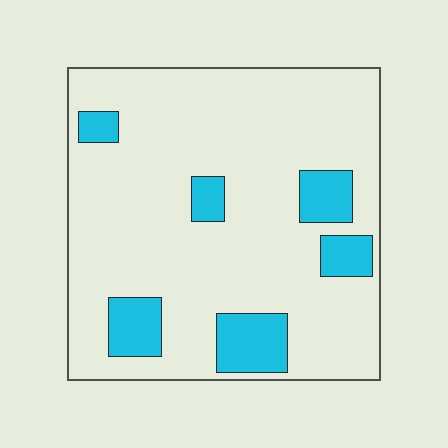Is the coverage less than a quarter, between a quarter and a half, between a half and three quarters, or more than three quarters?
Less than a quarter.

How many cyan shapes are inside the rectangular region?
6.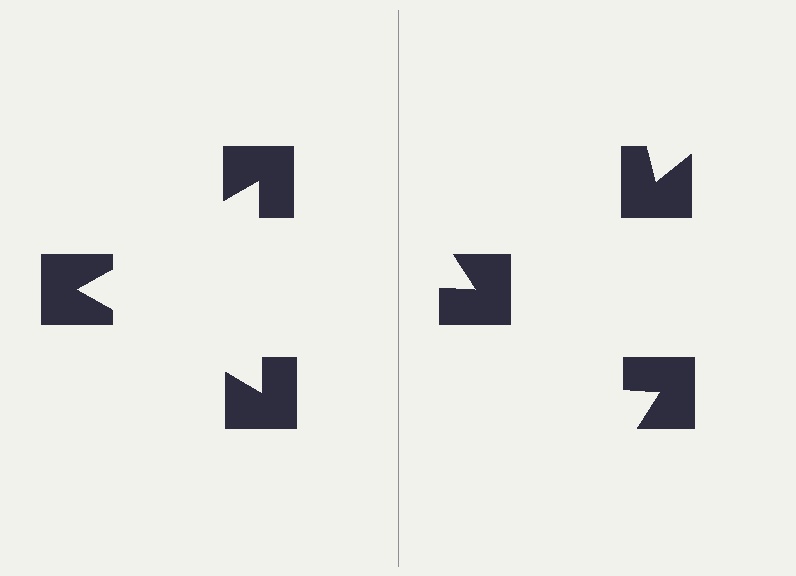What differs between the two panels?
The notched squares are positioned identically on both sides; only the wedge orientations differ. On the left they align to a triangle; on the right they are misaligned.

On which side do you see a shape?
An illusory triangle appears on the left side. On the right side the wedge cuts are rotated, so no coherent shape forms.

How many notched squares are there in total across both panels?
6 — 3 on each side.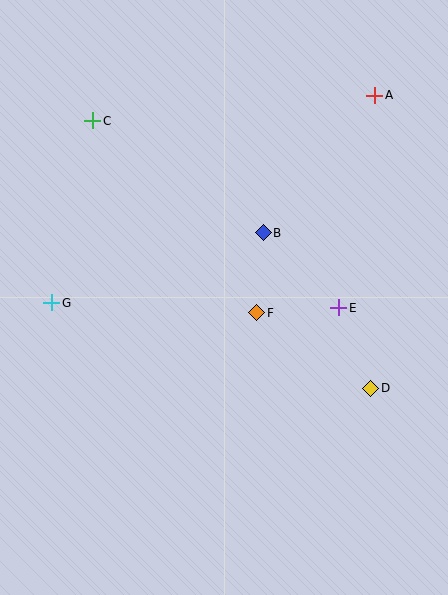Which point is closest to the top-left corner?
Point C is closest to the top-left corner.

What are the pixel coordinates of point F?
Point F is at (257, 313).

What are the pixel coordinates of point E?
Point E is at (339, 308).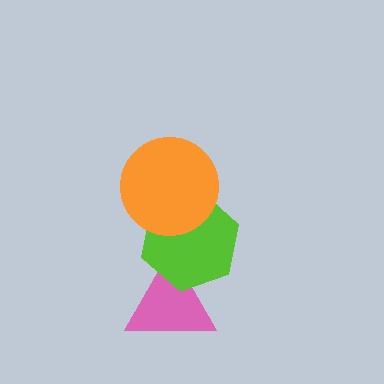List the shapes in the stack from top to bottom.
From top to bottom: the orange circle, the lime hexagon, the pink triangle.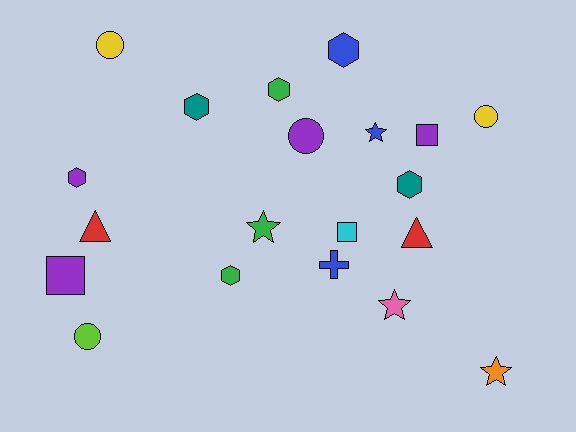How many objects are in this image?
There are 20 objects.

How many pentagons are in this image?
There are no pentagons.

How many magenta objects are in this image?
There are no magenta objects.